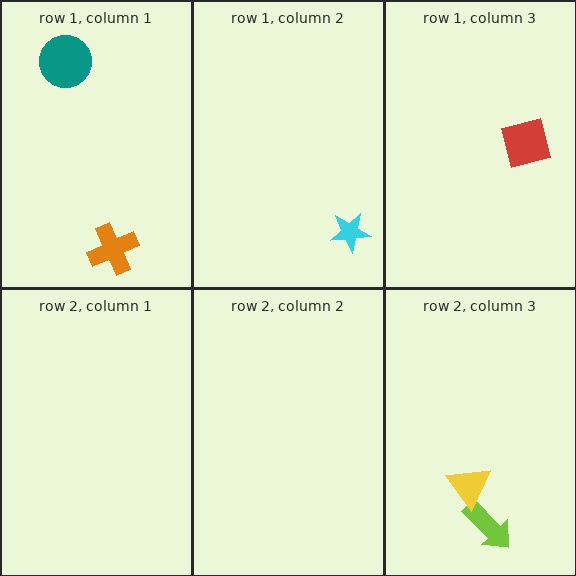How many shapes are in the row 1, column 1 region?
2.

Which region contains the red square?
The row 1, column 3 region.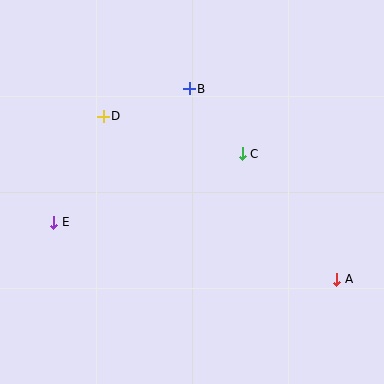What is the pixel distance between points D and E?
The distance between D and E is 117 pixels.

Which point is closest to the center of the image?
Point C at (242, 154) is closest to the center.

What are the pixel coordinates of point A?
Point A is at (337, 279).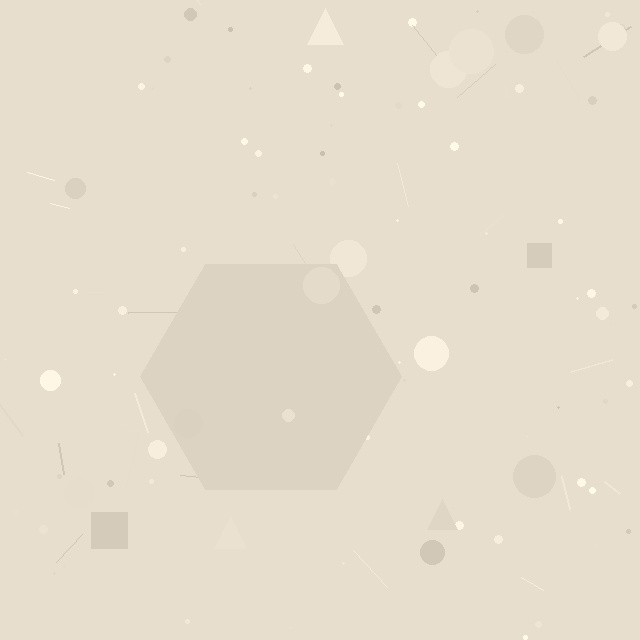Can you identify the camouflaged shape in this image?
The camouflaged shape is a hexagon.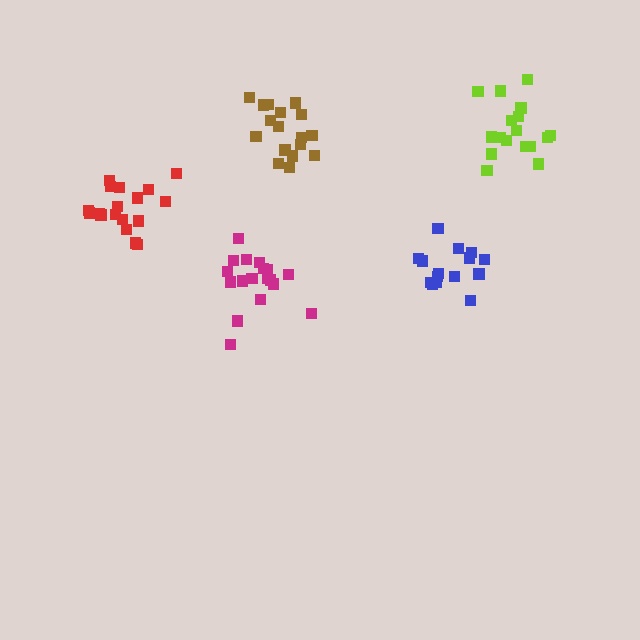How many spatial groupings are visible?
There are 5 spatial groupings.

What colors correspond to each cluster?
The clusters are colored: lime, brown, magenta, blue, red.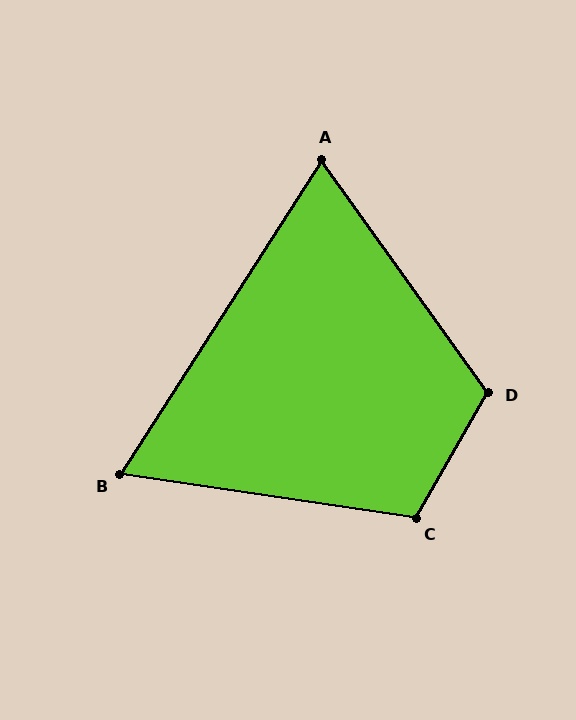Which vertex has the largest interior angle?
D, at approximately 114 degrees.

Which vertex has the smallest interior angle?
B, at approximately 66 degrees.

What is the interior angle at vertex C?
Approximately 112 degrees (obtuse).